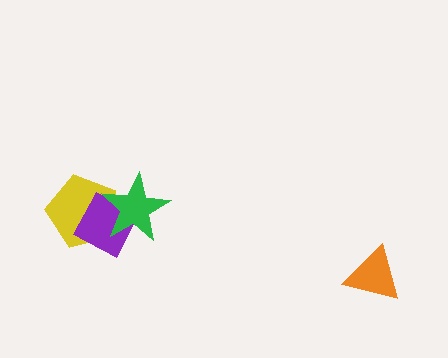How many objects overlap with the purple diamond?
2 objects overlap with the purple diamond.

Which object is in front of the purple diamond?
The green star is in front of the purple diamond.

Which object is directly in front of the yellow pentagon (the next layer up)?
The purple diamond is directly in front of the yellow pentagon.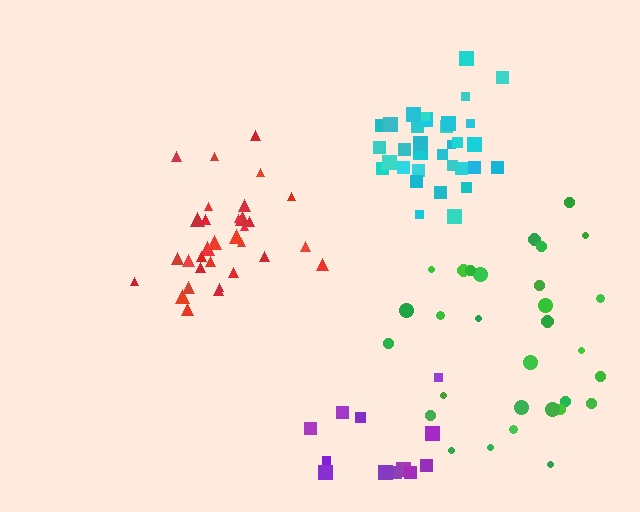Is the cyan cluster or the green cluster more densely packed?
Cyan.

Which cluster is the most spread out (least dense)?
Purple.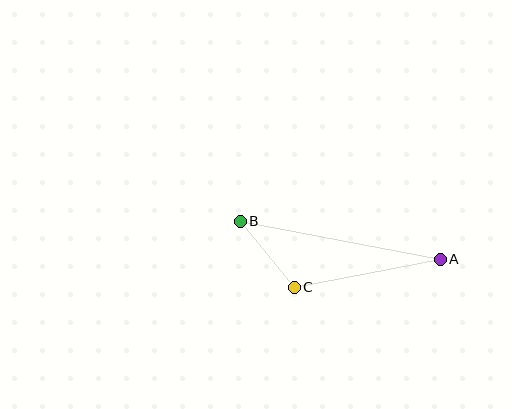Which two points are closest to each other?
Points B and C are closest to each other.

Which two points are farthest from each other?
Points A and B are farthest from each other.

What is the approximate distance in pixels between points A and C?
The distance between A and C is approximately 149 pixels.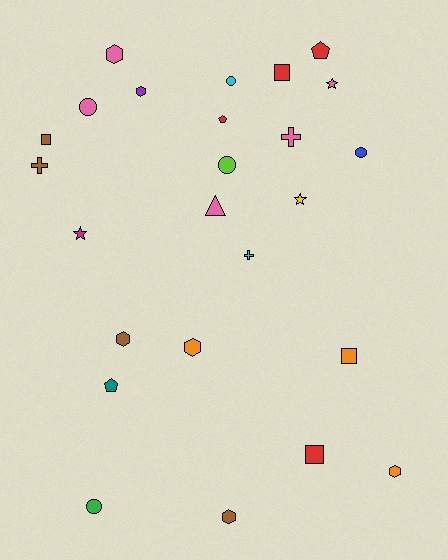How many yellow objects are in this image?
There is 1 yellow object.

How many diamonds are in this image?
There are no diamonds.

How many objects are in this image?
There are 25 objects.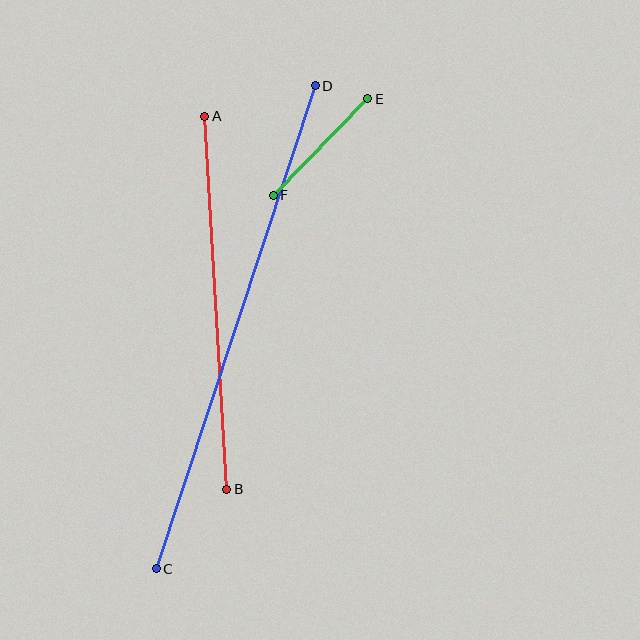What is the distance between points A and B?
The distance is approximately 374 pixels.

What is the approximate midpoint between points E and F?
The midpoint is at approximately (321, 147) pixels.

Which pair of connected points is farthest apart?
Points C and D are farthest apart.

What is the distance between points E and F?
The distance is approximately 135 pixels.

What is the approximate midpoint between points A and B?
The midpoint is at approximately (216, 303) pixels.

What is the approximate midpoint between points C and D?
The midpoint is at approximately (236, 327) pixels.